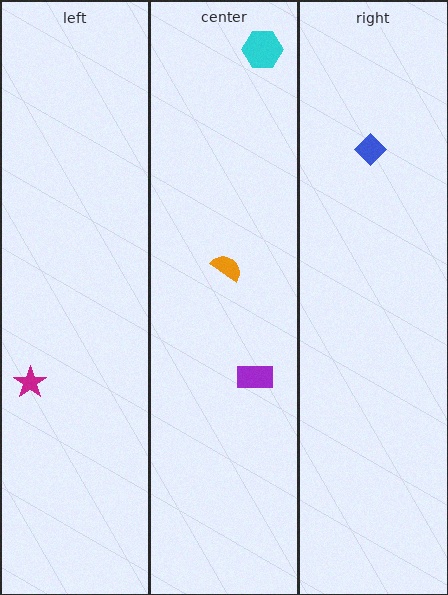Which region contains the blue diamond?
The right region.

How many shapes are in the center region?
3.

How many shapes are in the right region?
1.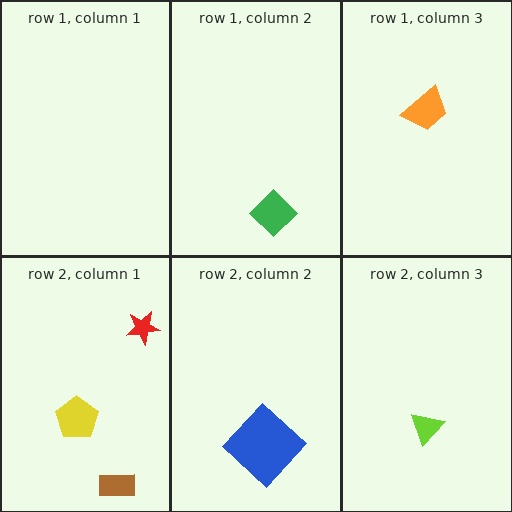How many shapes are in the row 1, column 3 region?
1.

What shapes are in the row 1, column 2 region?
The green diamond.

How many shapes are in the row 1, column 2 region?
1.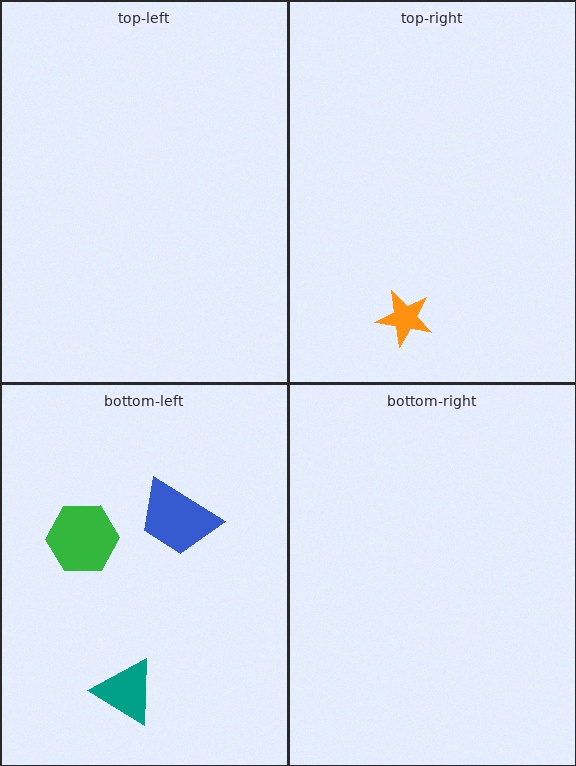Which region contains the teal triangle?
The bottom-left region.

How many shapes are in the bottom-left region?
3.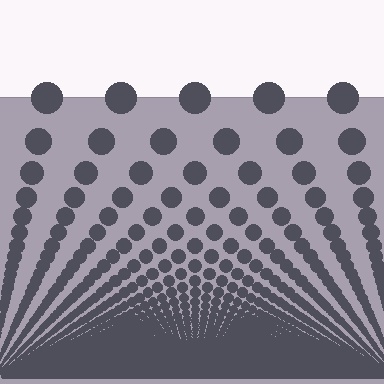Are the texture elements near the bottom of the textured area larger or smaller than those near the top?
Smaller. The gradient is inverted — elements near the bottom are smaller and denser.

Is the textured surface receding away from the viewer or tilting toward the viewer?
The surface appears to tilt toward the viewer. Texture elements get larger and sparser toward the top.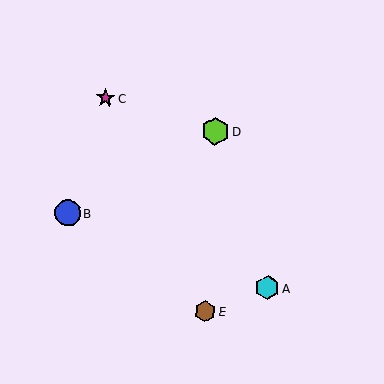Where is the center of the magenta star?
The center of the magenta star is at (105, 98).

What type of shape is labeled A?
Shape A is a cyan hexagon.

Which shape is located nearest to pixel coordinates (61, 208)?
The blue circle (labeled B) at (67, 213) is nearest to that location.